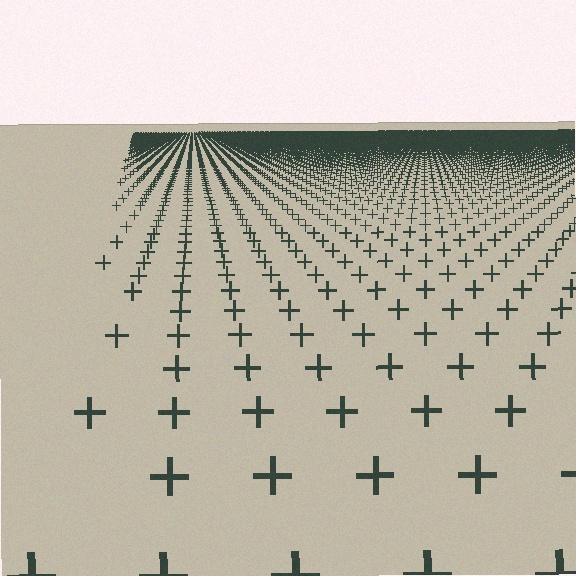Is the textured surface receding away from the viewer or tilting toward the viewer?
The surface is receding away from the viewer. Texture elements get smaller and denser toward the top.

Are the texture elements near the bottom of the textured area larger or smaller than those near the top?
Larger. Near the bottom, elements are closer to the viewer and appear at a bigger on-screen size.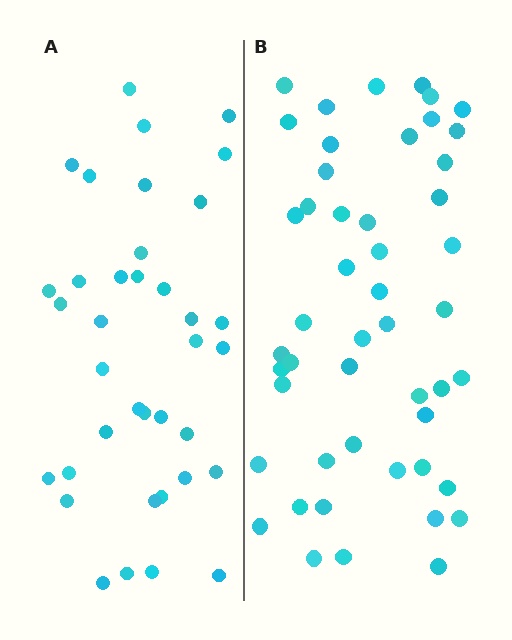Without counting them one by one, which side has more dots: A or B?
Region B (the right region) has more dots.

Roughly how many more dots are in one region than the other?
Region B has roughly 12 or so more dots than region A.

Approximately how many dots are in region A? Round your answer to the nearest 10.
About 40 dots. (The exact count is 37, which rounds to 40.)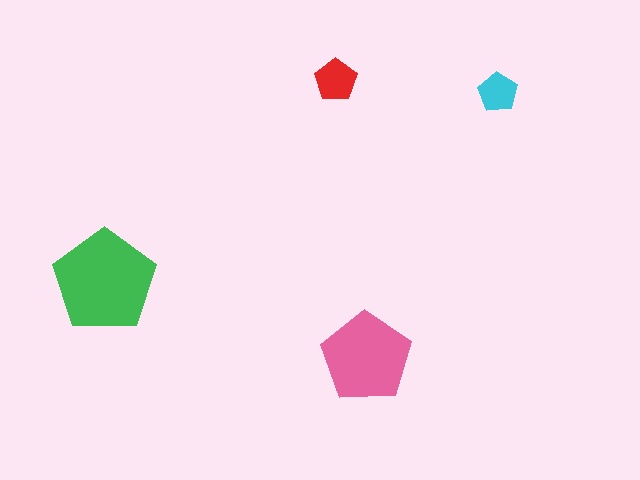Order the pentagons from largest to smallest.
the green one, the pink one, the red one, the cyan one.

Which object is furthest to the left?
The green pentagon is leftmost.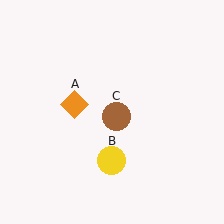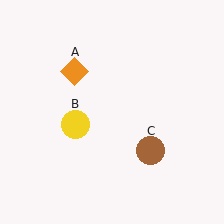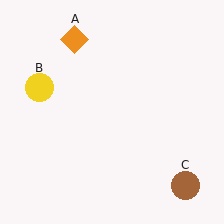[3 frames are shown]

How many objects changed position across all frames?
3 objects changed position: orange diamond (object A), yellow circle (object B), brown circle (object C).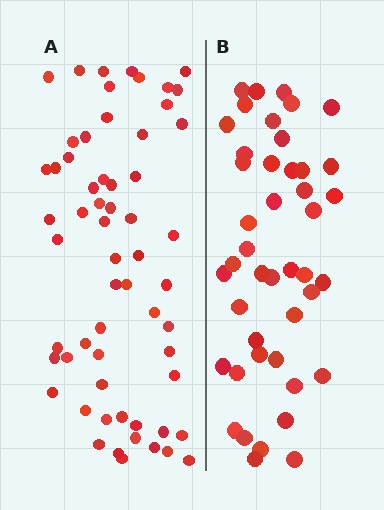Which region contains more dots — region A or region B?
Region A (the left region) has more dots.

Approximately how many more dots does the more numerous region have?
Region A has approximately 15 more dots than region B.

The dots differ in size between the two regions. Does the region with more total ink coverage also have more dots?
No. Region B has more total ink coverage because its dots are larger, but region A actually contains more individual dots. Total area can be misleading — the number of items is what matters here.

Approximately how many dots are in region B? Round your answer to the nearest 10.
About 40 dots. (The exact count is 44, which rounds to 40.)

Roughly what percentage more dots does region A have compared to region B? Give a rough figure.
About 35% more.